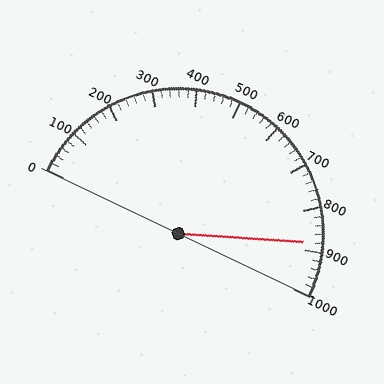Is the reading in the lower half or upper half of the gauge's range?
The reading is in the upper half of the range (0 to 1000).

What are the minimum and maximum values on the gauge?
The gauge ranges from 0 to 1000.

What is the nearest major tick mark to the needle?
The nearest major tick mark is 900.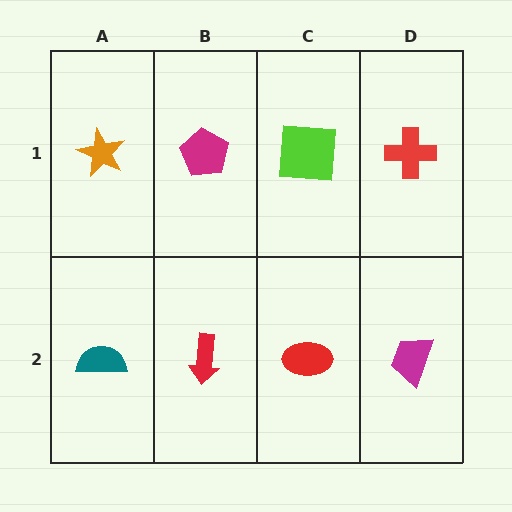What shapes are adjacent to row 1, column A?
A teal semicircle (row 2, column A), a magenta pentagon (row 1, column B).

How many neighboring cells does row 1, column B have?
3.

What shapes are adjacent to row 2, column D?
A red cross (row 1, column D), a red ellipse (row 2, column C).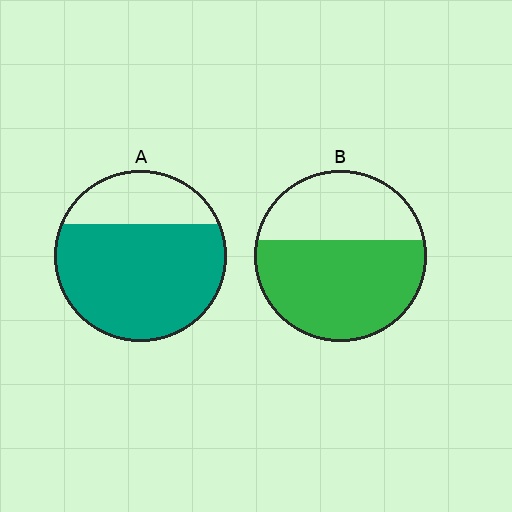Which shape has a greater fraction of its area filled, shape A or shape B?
Shape A.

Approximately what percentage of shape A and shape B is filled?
A is approximately 75% and B is approximately 60%.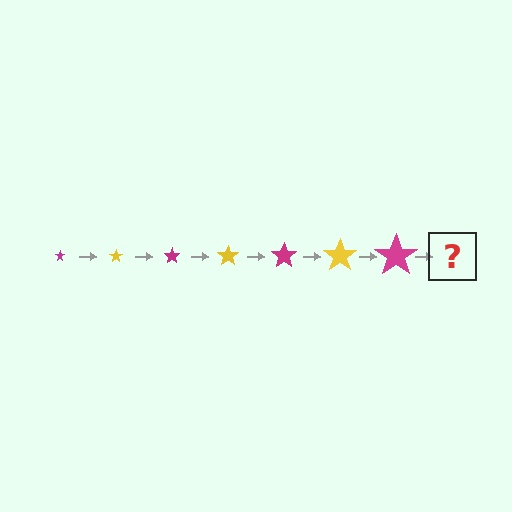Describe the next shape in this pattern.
It should be a yellow star, larger than the previous one.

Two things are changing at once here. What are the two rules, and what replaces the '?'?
The two rules are that the star grows larger each step and the color cycles through magenta and yellow. The '?' should be a yellow star, larger than the previous one.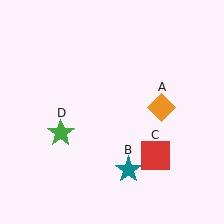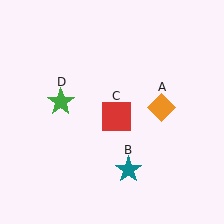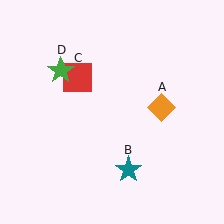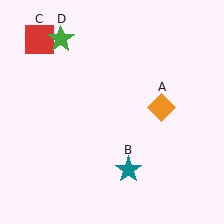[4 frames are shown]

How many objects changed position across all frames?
2 objects changed position: red square (object C), green star (object D).